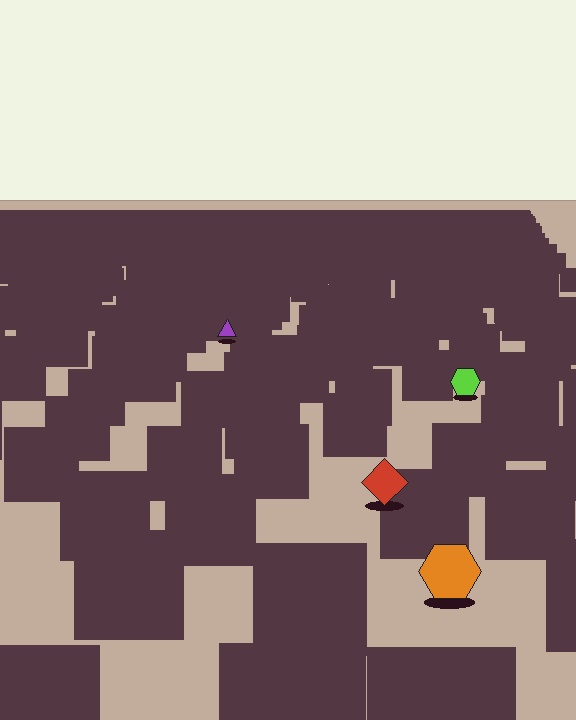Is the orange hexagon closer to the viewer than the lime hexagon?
Yes. The orange hexagon is closer — you can tell from the texture gradient: the ground texture is coarser near it.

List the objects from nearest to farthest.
From nearest to farthest: the orange hexagon, the red diamond, the lime hexagon, the purple triangle.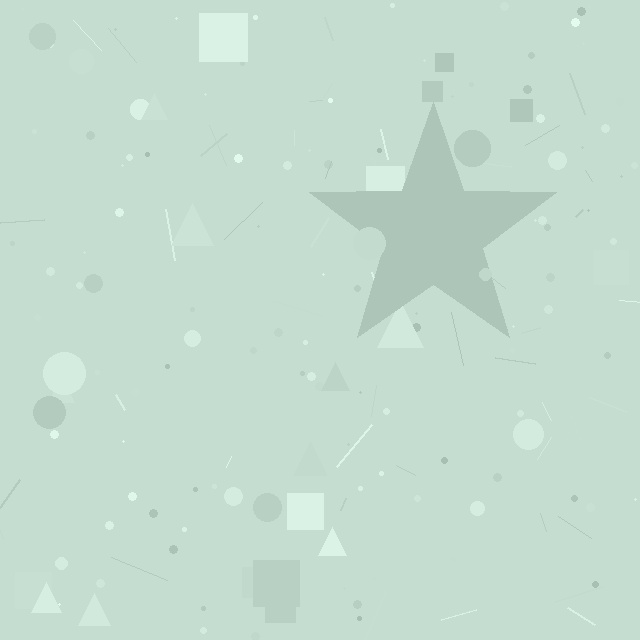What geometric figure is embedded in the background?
A star is embedded in the background.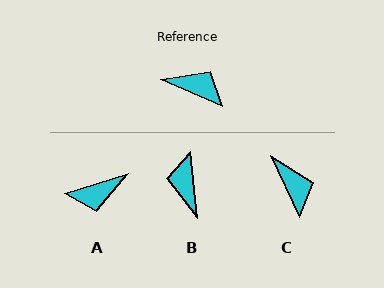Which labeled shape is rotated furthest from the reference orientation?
A, about 140 degrees away.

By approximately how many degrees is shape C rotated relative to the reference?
Approximately 41 degrees clockwise.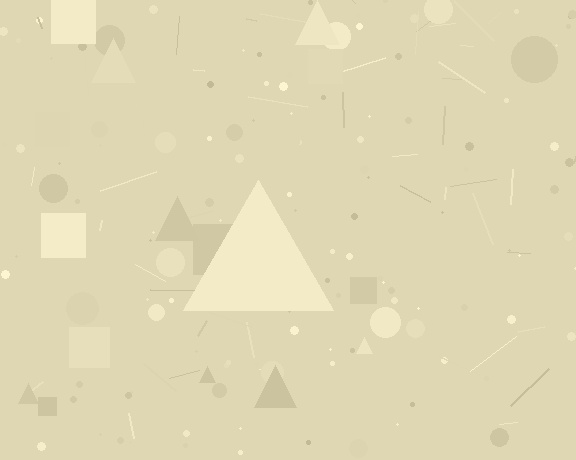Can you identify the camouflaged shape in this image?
The camouflaged shape is a triangle.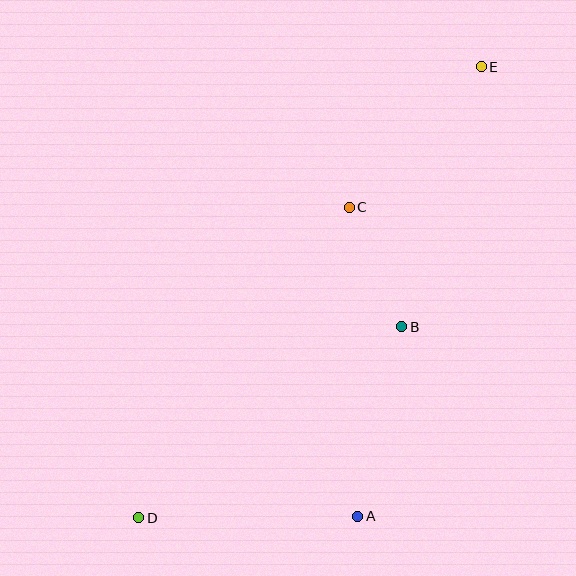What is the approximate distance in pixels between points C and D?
The distance between C and D is approximately 375 pixels.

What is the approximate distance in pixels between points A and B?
The distance between A and B is approximately 194 pixels.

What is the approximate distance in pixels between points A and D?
The distance between A and D is approximately 219 pixels.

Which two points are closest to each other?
Points B and C are closest to each other.